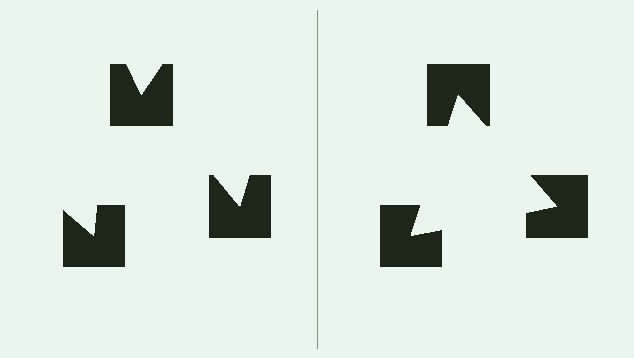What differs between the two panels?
The notched squares are positioned identically on both sides; only the wedge orientations differ. On the right they align to a triangle; on the left they are misaligned.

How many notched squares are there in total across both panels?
6 — 3 on each side.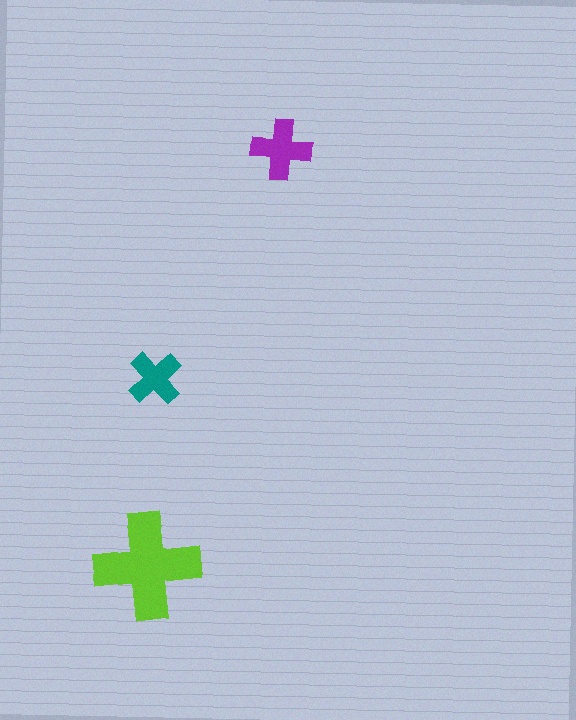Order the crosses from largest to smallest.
the lime one, the purple one, the teal one.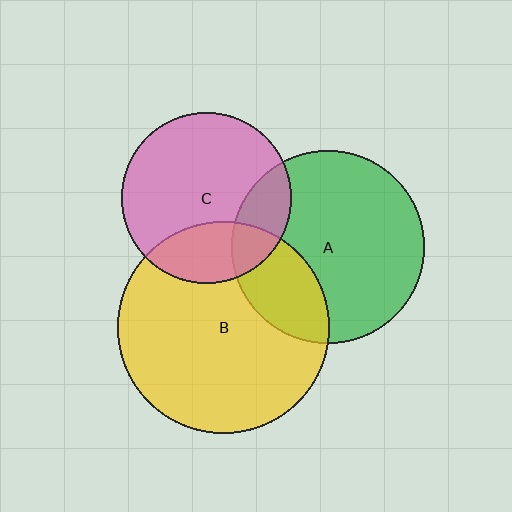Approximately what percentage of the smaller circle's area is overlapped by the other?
Approximately 20%.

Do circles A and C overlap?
Yes.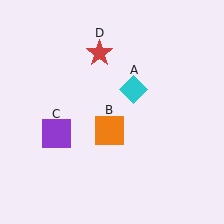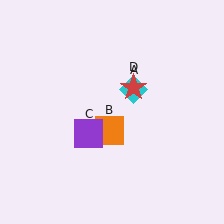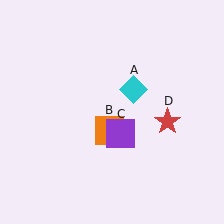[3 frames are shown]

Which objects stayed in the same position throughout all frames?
Cyan diamond (object A) and orange square (object B) remained stationary.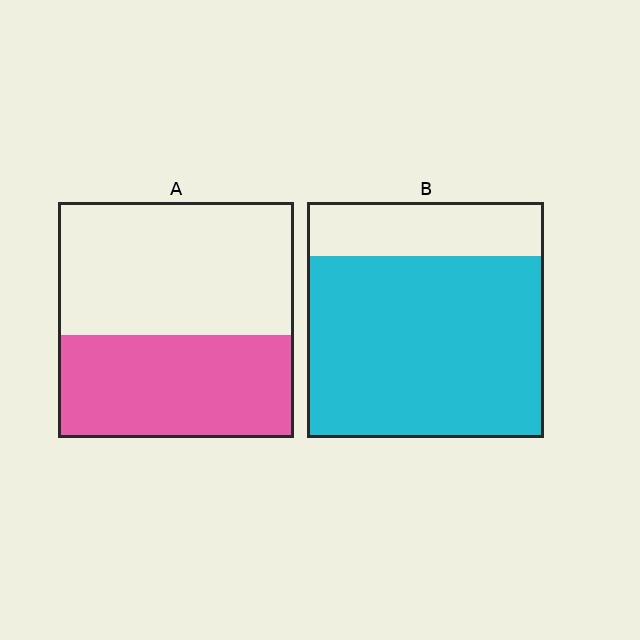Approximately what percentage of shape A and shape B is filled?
A is approximately 45% and B is approximately 75%.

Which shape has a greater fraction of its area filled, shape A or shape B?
Shape B.